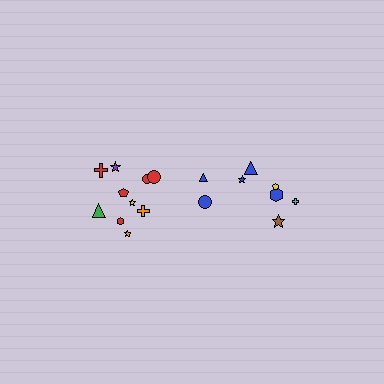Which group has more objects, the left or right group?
The left group.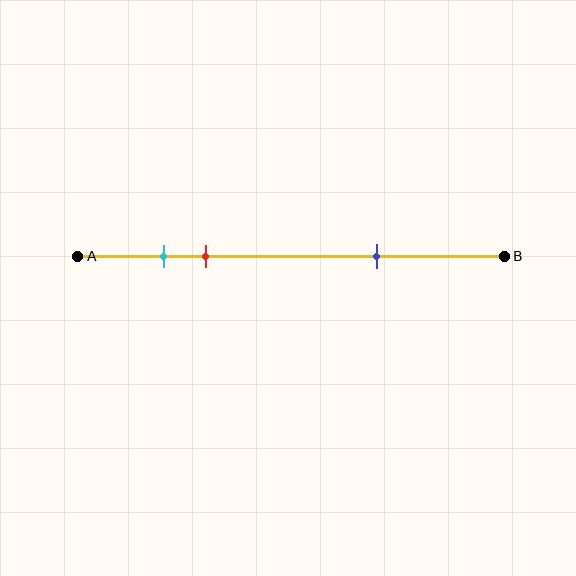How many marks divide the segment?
There are 3 marks dividing the segment.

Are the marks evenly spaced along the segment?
No, the marks are not evenly spaced.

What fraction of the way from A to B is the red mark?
The red mark is approximately 30% (0.3) of the way from A to B.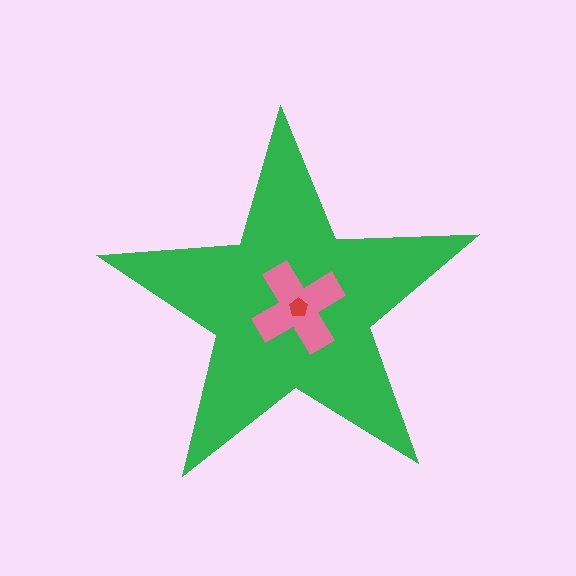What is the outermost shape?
The green star.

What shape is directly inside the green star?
The pink cross.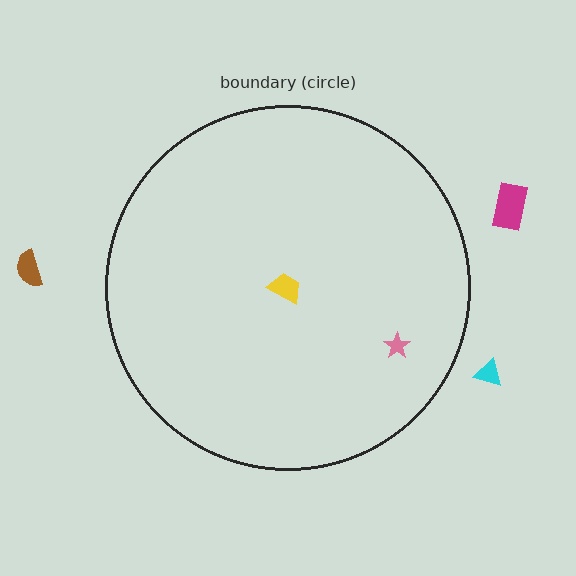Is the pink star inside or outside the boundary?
Inside.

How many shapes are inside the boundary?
2 inside, 3 outside.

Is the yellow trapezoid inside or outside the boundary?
Inside.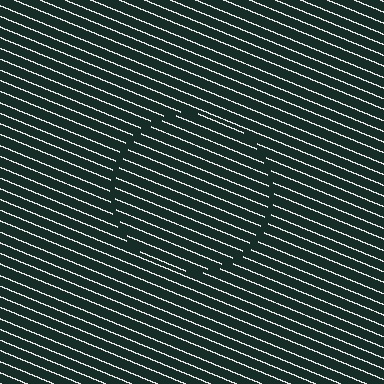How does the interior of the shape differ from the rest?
The interior of the shape contains the same grating, shifted by half a period — the contour is defined by the phase discontinuity where line-ends from the inner and outer gratings abut.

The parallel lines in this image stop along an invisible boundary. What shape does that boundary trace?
An illusory circle. The interior of the shape contains the same grating, shifted by half a period — the contour is defined by the phase discontinuity where line-ends from the inner and outer gratings abut.